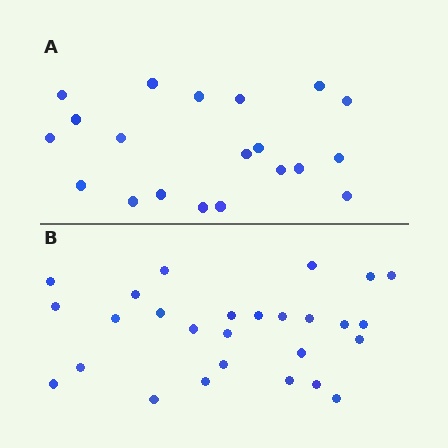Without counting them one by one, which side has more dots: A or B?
Region B (the bottom region) has more dots.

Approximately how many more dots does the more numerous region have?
Region B has roughly 8 or so more dots than region A.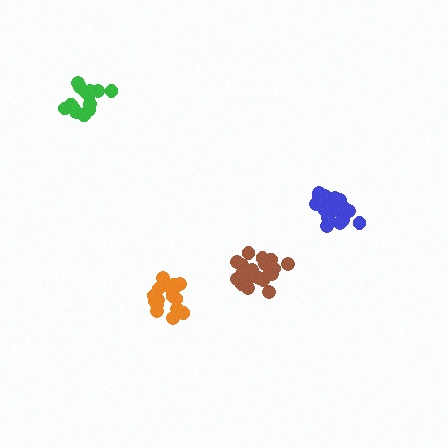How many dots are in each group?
Group 1: 16 dots, Group 2: 15 dots, Group 3: 19 dots, Group 4: 20 dots (70 total).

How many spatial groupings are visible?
There are 4 spatial groupings.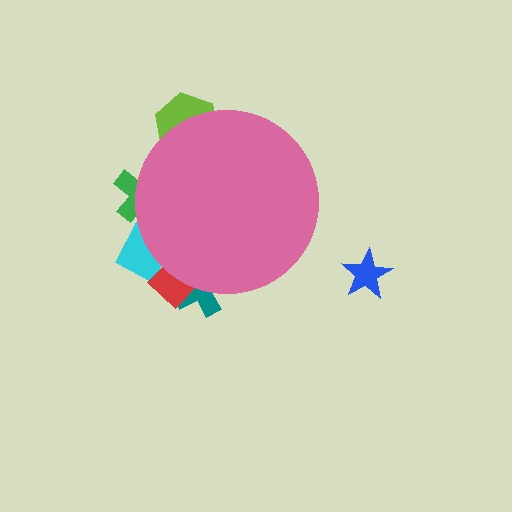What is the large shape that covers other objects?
A pink circle.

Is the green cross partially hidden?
Yes, the green cross is partially hidden behind the pink circle.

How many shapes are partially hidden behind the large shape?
5 shapes are partially hidden.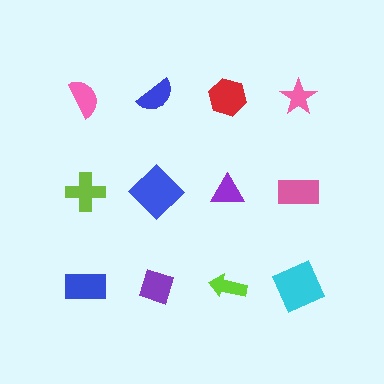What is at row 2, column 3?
A purple triangle.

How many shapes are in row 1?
4 shapes.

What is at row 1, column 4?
A pink star.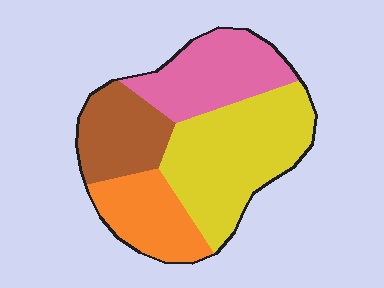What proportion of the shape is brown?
Brown takes up about one fifth (1/5) of the shape.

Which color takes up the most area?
Yellow, at roughly 40%.